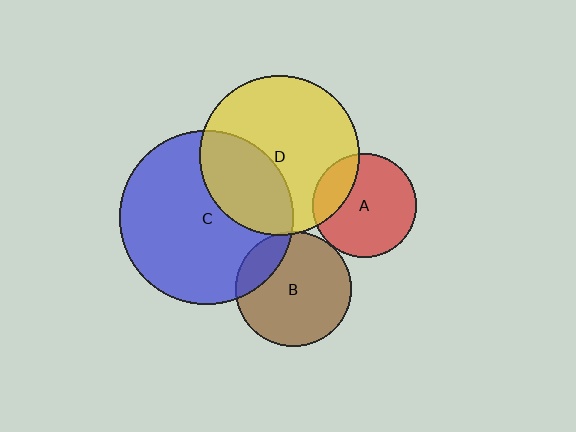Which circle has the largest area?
Circle C (blue).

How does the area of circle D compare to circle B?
Approximately 1.9 times.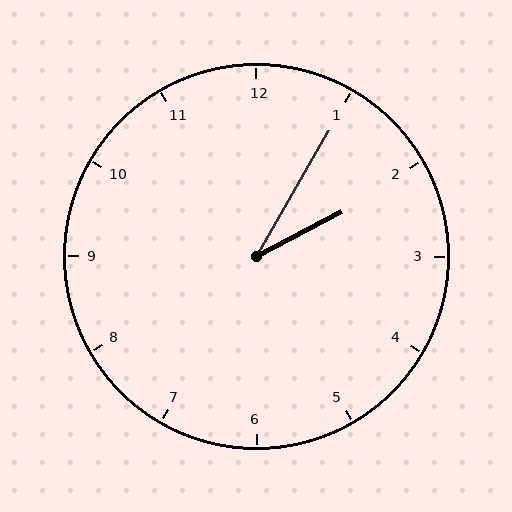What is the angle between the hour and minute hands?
Approximately 32 degrees.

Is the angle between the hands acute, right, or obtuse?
It is acute.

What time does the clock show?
2:05.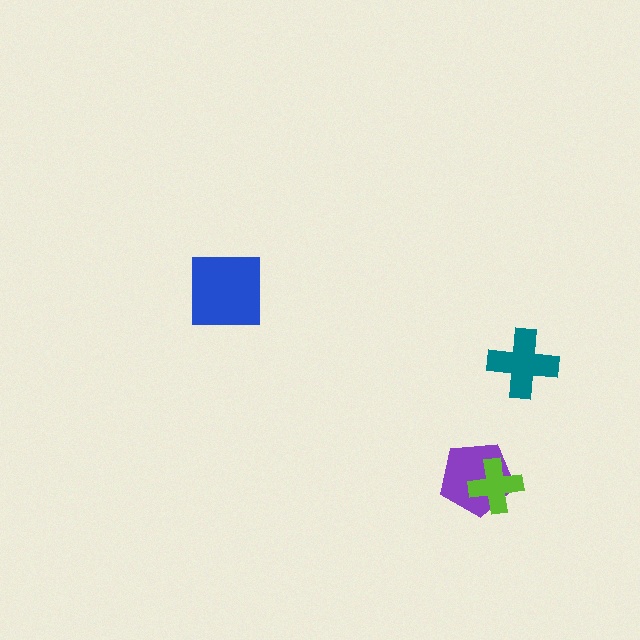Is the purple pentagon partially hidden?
Yes, it is partially covered by another shape.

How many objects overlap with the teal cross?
0 objects overlap with the teal cross.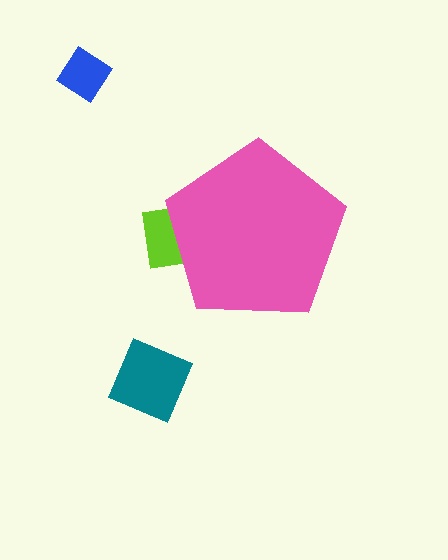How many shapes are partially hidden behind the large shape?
1 shape is partially hidden.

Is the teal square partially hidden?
No, the teal square is fully visible.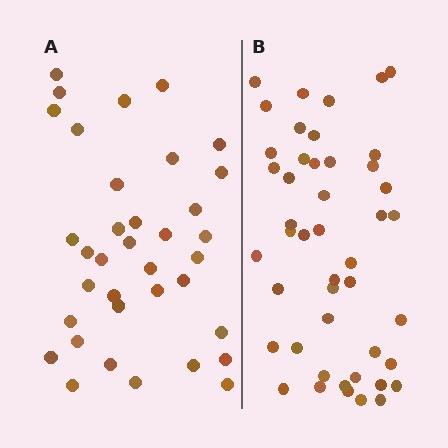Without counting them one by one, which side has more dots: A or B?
Region B (the right region) has more dots.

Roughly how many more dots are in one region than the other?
Region B has roughly 10 or so more dots than region A.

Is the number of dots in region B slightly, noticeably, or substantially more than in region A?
Region B has noticeably more, but not dramatically so. The ratio is roughly 1.3 to 1.